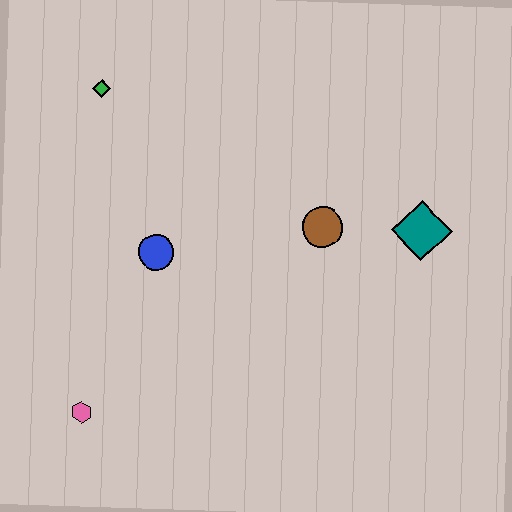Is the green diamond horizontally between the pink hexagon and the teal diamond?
Yes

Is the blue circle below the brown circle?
Yes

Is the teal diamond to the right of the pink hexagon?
Yes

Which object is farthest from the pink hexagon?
The teal diamond is farthest from the pink hexagon.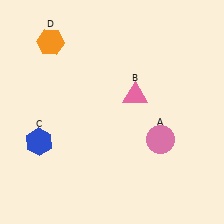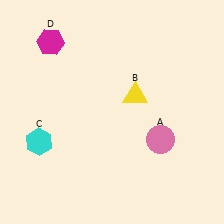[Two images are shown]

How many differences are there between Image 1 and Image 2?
There are 3 differences between the two images.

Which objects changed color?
B changed from pink to yellow. C changed from blue to cyan. D changed from orange to magenta.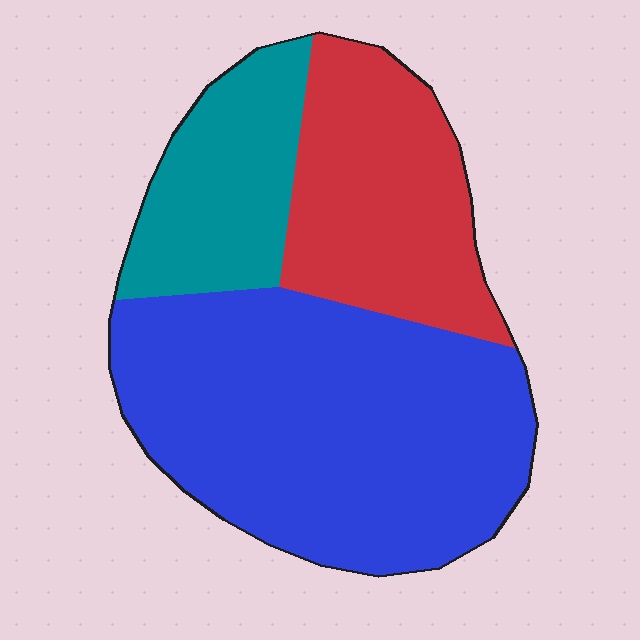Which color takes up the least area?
Teal, at roughly 20%.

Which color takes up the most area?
Blue, at roughly 55%.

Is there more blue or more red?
Blue.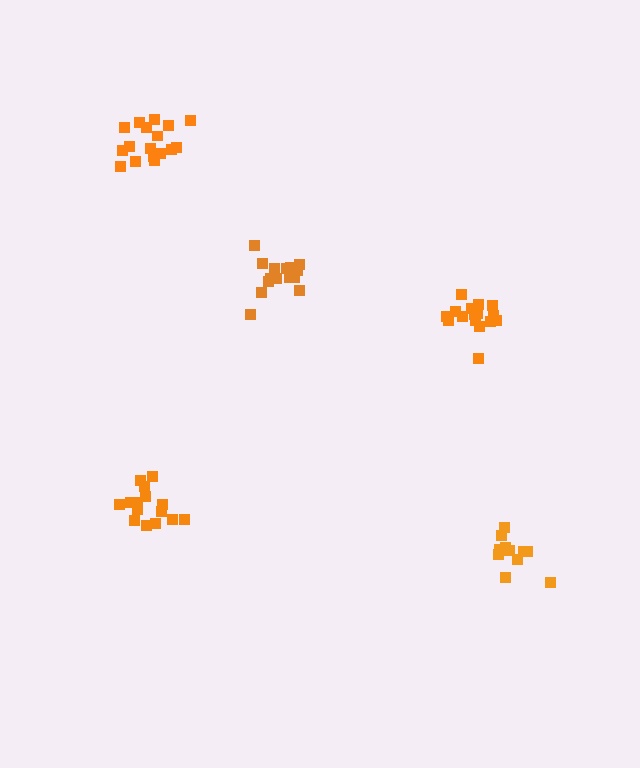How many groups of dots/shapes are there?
There are 5 groups.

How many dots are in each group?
Group 1: 11 dots, Group 2: 17 dots, Group 3: 15 dots, Group 4: 16 dots, Group 5: 16 dots (75 total).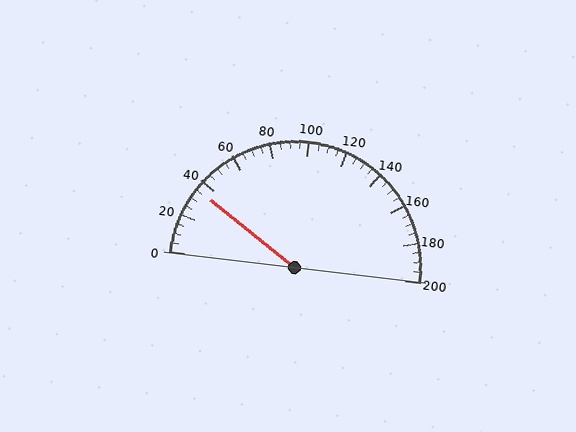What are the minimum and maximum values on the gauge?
The gauge ranges from 0 to 200.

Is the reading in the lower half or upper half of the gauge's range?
The reading is in the lower half of the range (0 to 200).